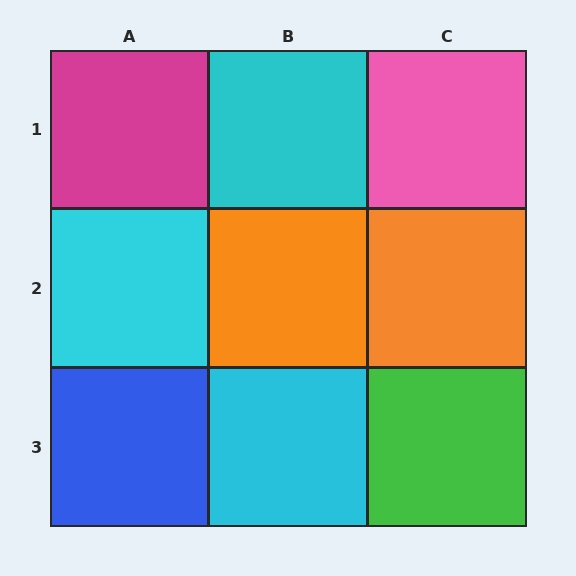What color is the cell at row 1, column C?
Pink.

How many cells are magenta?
1 cell is magenta.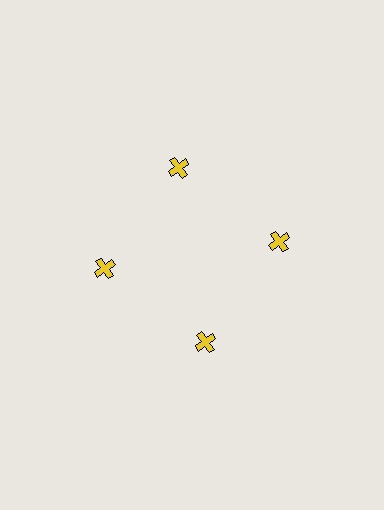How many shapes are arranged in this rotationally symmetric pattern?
There are 4 shapes, arranged in 4 groups of 1.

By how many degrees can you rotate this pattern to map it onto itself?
The pattern maps onto itself every 90 degrees of rotation.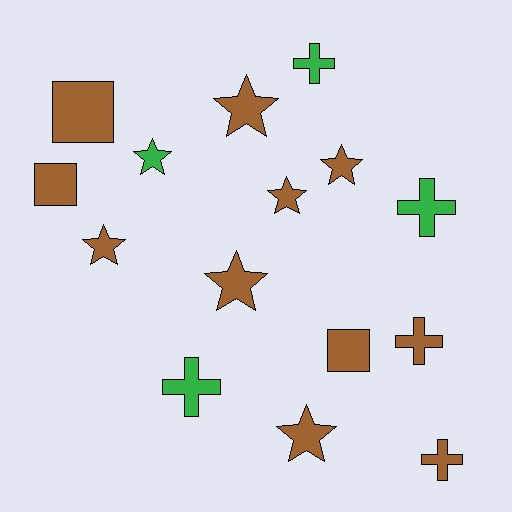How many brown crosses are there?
There are 2 brown crosses.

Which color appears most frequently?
Brown, with 11 objects.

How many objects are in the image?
There are 15 objects.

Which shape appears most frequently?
Star, with 7 objects.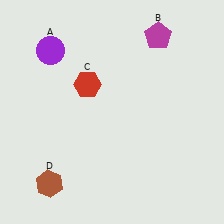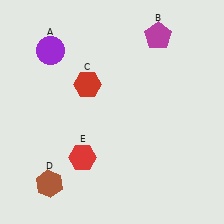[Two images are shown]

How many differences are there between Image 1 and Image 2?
There is 1 difference between the two images.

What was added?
A red hexagon (E) was added in Image 2.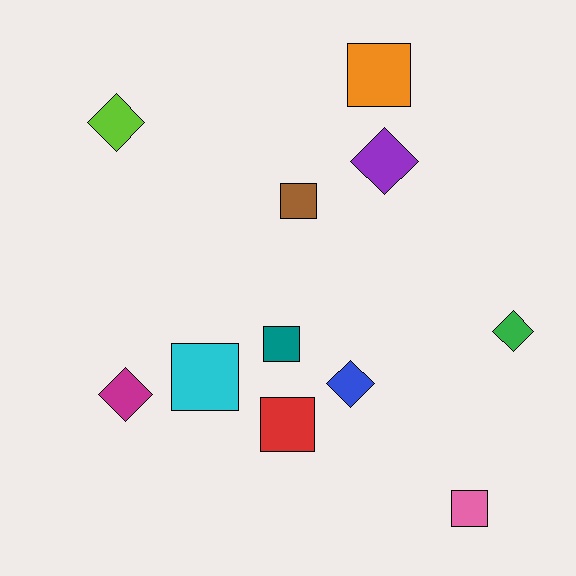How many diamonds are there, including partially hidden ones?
There are 5 diamonds.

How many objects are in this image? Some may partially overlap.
There are 11 objects.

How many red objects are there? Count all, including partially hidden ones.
There is 1 red object.